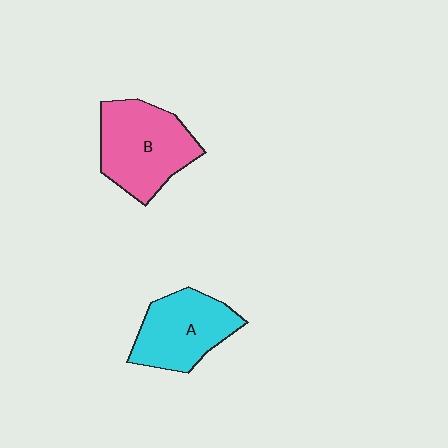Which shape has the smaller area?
Shape A (cyan).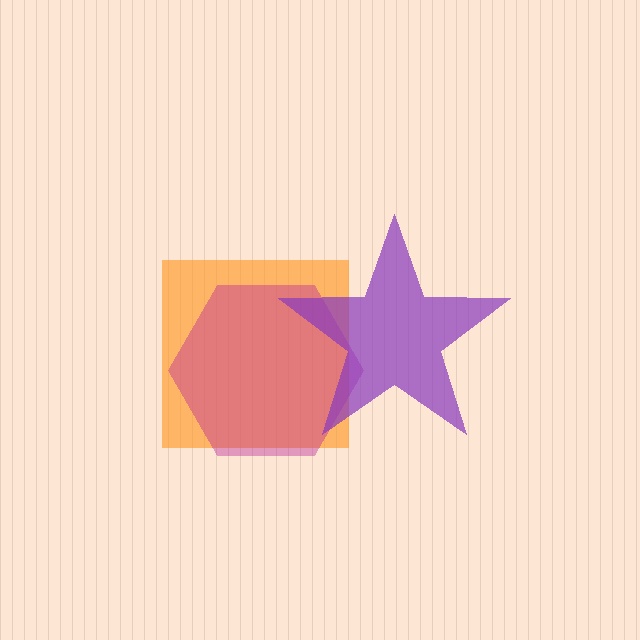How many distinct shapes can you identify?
There are 3 distinct shapes: an orange square, a magenta hexagon, a purple star.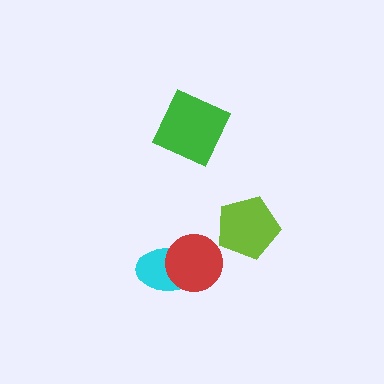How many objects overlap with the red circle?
1 object overlaps with the red circle.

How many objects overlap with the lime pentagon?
0 objects overlap with the lime pentagon.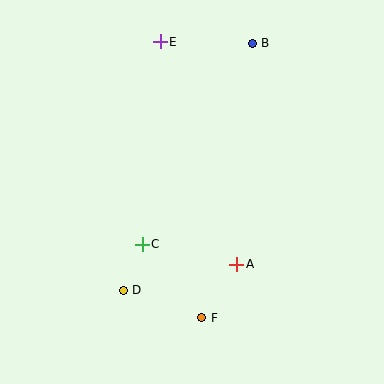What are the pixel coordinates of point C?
Point C is at (142, 244).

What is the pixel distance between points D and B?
The distance between D and B is 279 pixels.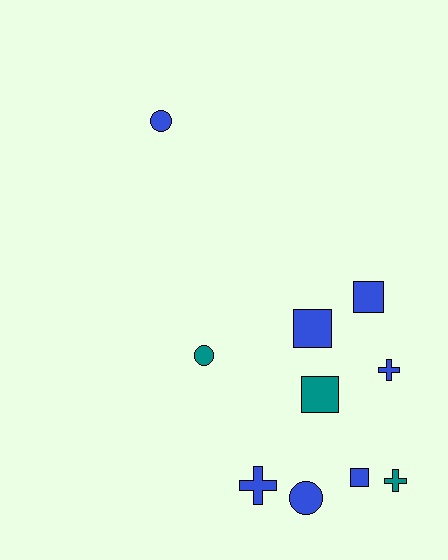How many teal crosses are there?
There is 1 teal cross.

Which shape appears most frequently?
Square, with 4 objects.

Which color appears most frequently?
Blue, with 7 objects.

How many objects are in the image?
There are 10 objects.